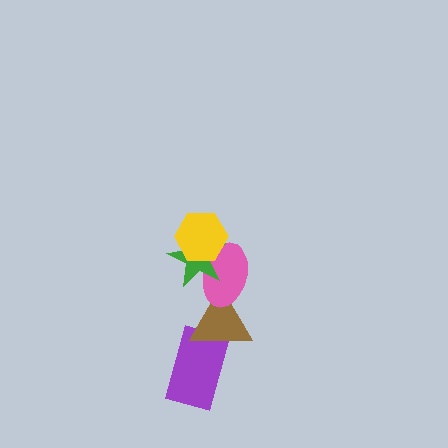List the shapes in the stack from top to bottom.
From top to bottom: the yellow hexagon, the green star, the pink ellipse, the brown triangle, the purple rectangle.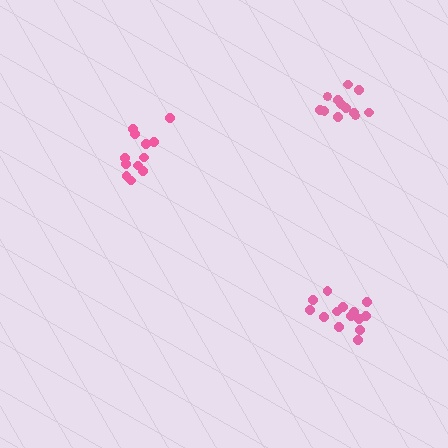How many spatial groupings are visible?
There are 3 spatial groupings.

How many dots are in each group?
Group 1: 14 dots, Group 2: 12 dots, Group 3: 12 dots (38 total).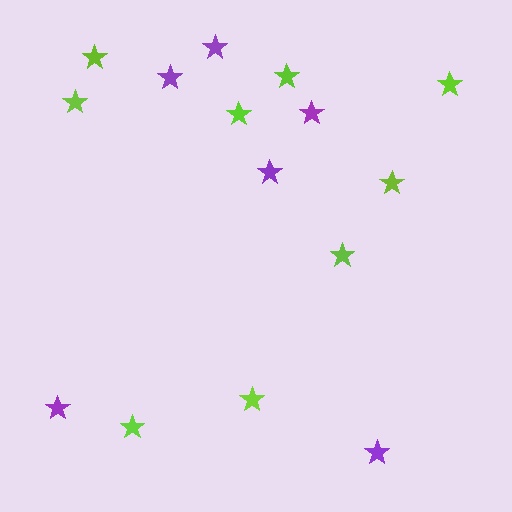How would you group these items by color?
There are 2 groups: one group of purple stars (6) and one group of lime stars (9).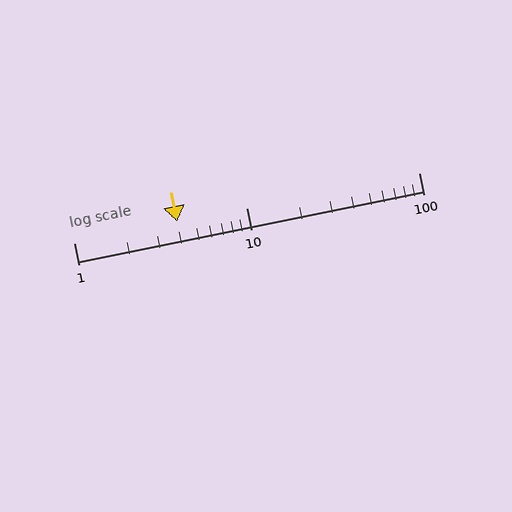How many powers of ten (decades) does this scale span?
The scale spans 2 decades, from 1 to 100.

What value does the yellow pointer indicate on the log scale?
The pointer indicates approximately 4.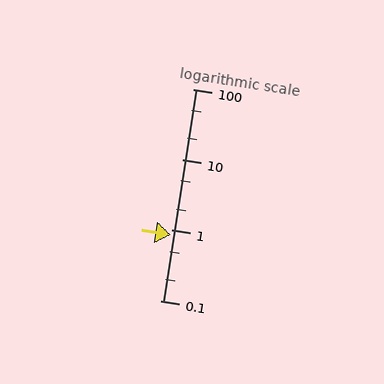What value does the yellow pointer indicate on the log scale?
The pointer indicates approximately 0.86.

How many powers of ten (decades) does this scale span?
The scale spans 3 decades, from 0.1 to 100.